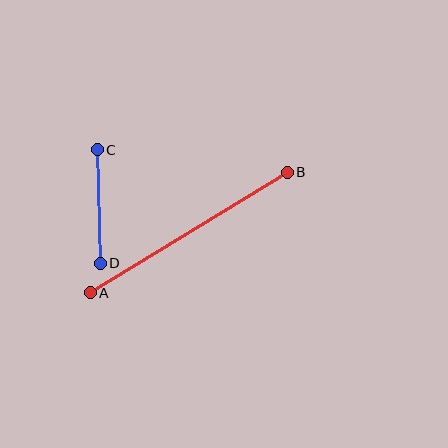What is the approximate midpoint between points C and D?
The midpoint is at approximately (99, 207) pixels.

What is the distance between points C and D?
The distance is approximately 113 pixels.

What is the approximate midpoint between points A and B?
The midpoint is at approximately (189, 232) pixels.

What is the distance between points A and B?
The distance is approximately 230 pixels.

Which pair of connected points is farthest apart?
Points A and B are farthest apart.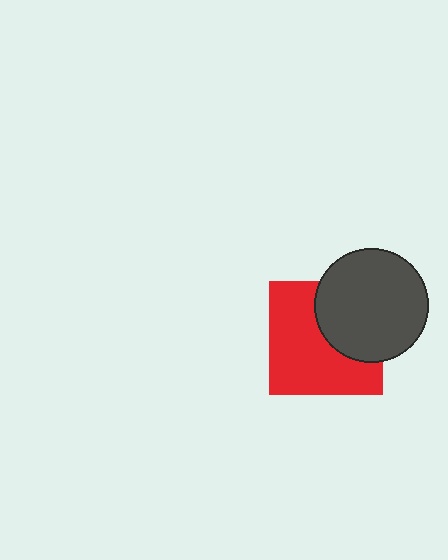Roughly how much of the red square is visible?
About half of it is visible (roughly 62%).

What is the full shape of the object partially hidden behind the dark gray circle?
The partially hidden object is a red square.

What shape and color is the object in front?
The object in front is a dark gray circle.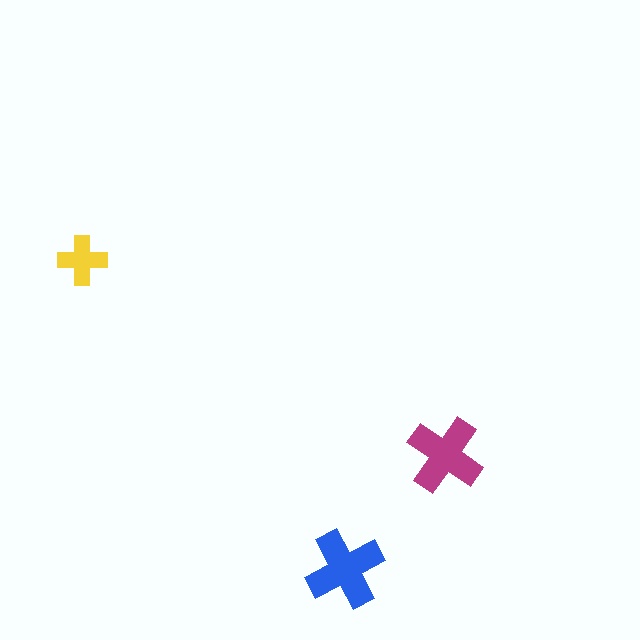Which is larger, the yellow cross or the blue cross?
The blue one.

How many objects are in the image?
There are 3 objects in the image.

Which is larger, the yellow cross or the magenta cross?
The magenta one.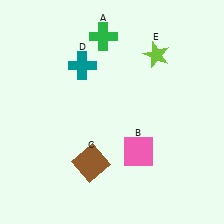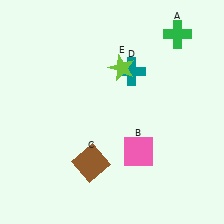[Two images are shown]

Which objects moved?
The objects that moved are: the green cross (A), the teal cross (D), the lime star (E).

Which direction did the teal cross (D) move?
The teal cross (D) moved right.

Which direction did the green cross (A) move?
The green cross (A) moved right.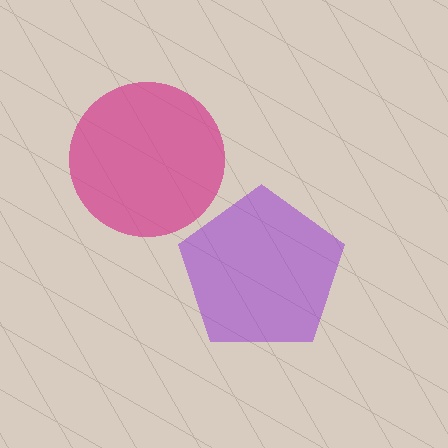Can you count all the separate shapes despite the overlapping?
Yes, there are 2 separate shapes.